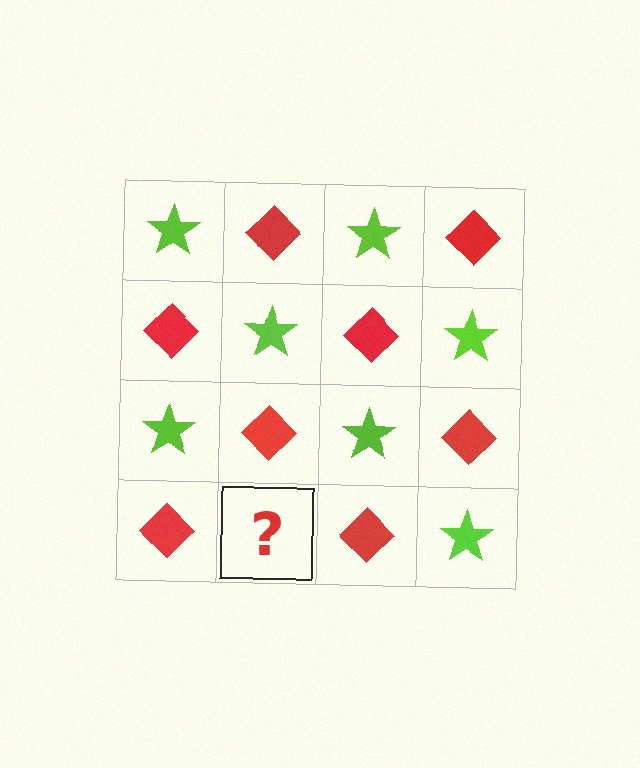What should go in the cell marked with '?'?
The missing cell should contain a lime star.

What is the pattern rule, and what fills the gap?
The rule is that it alternates lime star and red diamond in a checkerboard pattern. The gap should be filled with a lime star.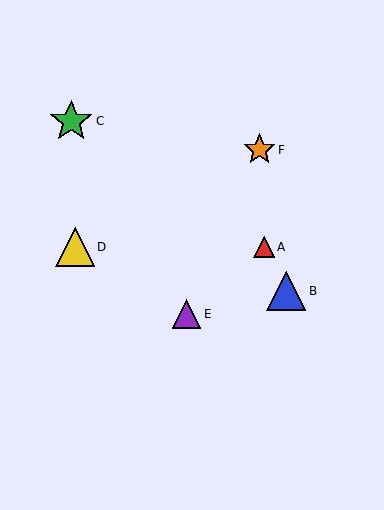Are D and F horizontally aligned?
No, D is at y≈247 and F is at y≈150.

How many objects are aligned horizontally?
2 objects (A, D) are aligned horizontally.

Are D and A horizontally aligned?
Yes, both are at y≈247.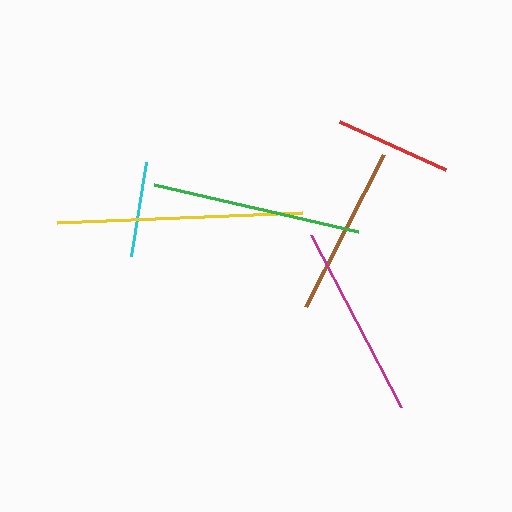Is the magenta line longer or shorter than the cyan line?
The magenta line is longer than the cyan line.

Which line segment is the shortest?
The cyan line is the shortest at approximately 95 pixels.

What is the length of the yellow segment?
The yellow segment is approximately 245 pixels long.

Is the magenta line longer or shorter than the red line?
The magenta line is longer than the red line.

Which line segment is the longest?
The yellow line is the longest at approximately 245 pixels.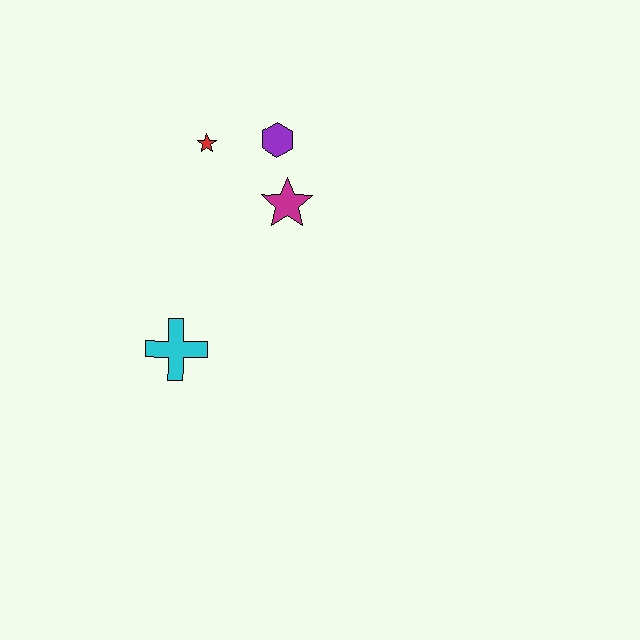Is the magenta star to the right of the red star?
Yes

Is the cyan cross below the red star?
Yes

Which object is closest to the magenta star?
The purple hexagon is closest to the magenta star.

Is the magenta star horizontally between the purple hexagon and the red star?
No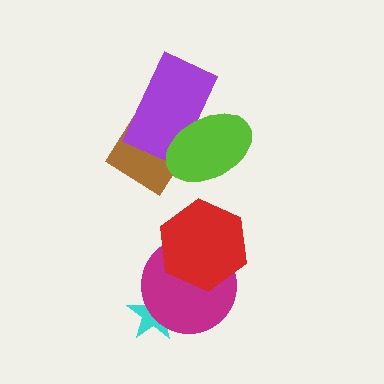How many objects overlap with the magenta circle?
2 objects overlap with the magenta circle.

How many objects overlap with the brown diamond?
2 objects overlap with the brown diamond.